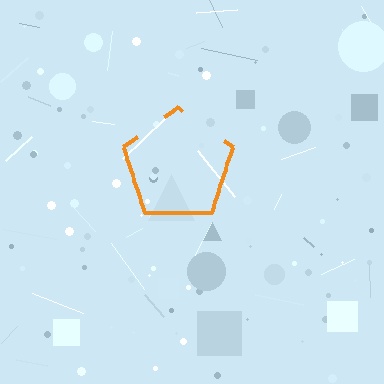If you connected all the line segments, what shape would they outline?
They would outline a pentagon.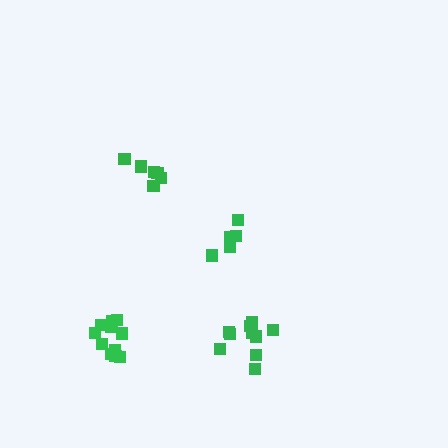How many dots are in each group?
Group 1: 10 dots, Group 2: 11 dots, Group 3: 5 dots, Group 4: 6 dots (32 total).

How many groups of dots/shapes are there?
There are 4 groups.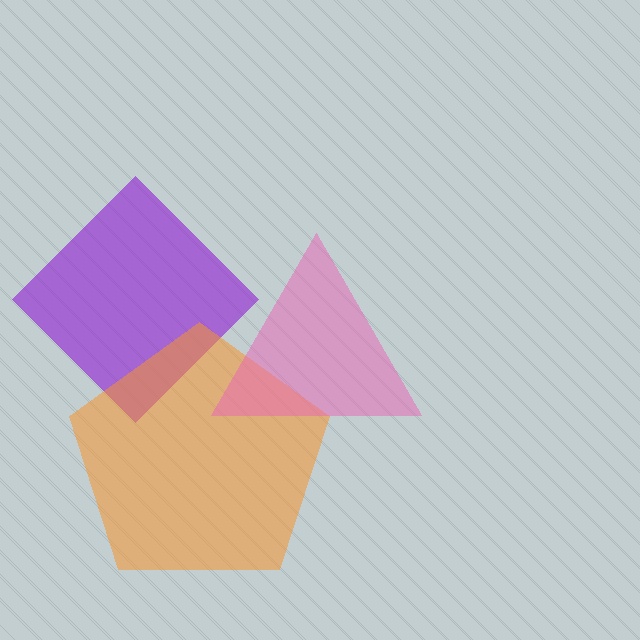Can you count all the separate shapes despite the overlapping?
Yes, there are 3 separate shapes.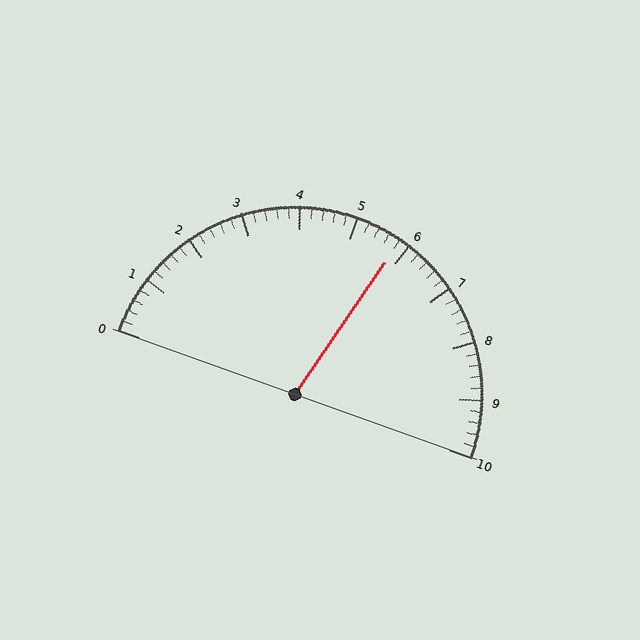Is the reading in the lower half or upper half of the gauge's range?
The reading is in the upper half of the range (0 to 10).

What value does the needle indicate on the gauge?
The needle indicates approximately 5.8.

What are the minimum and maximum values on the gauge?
The gauge ranges from 0 to 10.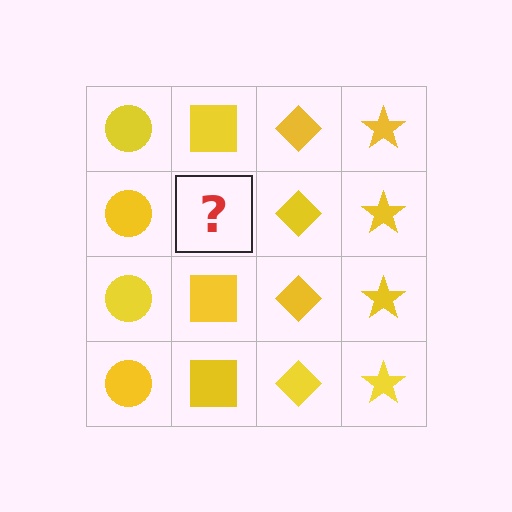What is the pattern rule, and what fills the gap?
The rule is that each column has a consistent shape. The gap should be filled with a yellow square.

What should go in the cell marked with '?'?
The missing cell should contain a yellow square.